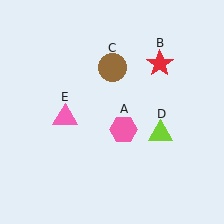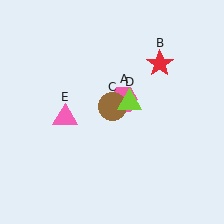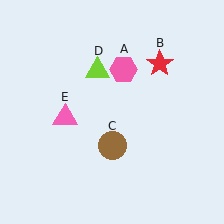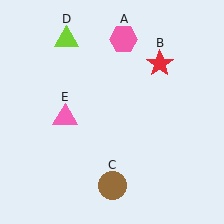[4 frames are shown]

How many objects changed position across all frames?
3 objects changed position: pink hexagon (object A), brown circle (object C), lime triangle (object D).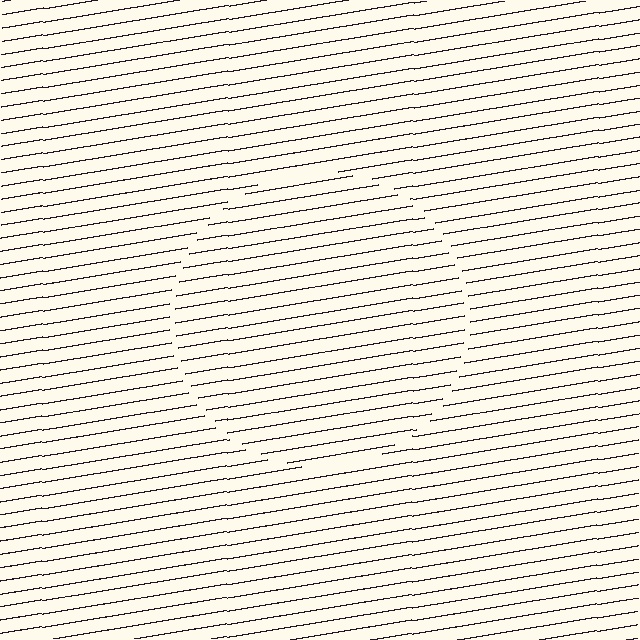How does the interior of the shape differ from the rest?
The interior of the shape contains the same grating, shifted by half a period — the contour is defined by the phase discontinuity where line-ends from the inner and outer gratings abut.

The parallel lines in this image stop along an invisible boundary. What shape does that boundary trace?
An illusory circle. The interior of the shape contains the same grating, shifted by half a period — the contour is defined by the phase discontinuity where line-ends from the inner and outer gratings abut.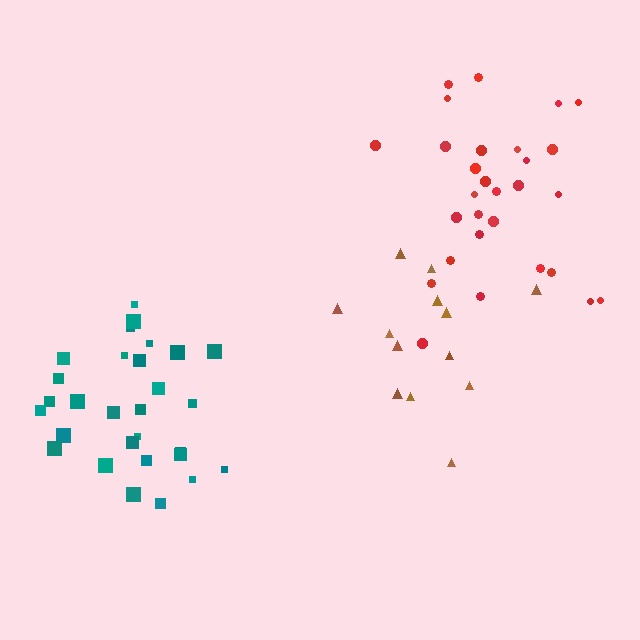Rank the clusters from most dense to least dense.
teal, brown, red.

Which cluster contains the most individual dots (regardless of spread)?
Red (29).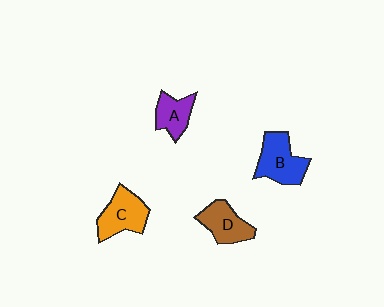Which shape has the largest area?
Shape B (blue).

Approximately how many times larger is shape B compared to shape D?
Approximately 1.2 times.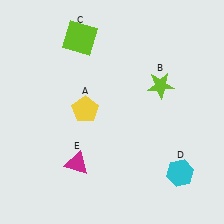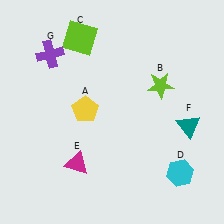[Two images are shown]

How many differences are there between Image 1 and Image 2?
There are 2 differences between the two images.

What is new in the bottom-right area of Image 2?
A teal triangle (F) was added in the bottom-right area of Image 2.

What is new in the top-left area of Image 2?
A purple cross (G) was added in the top-left area of Image 2.